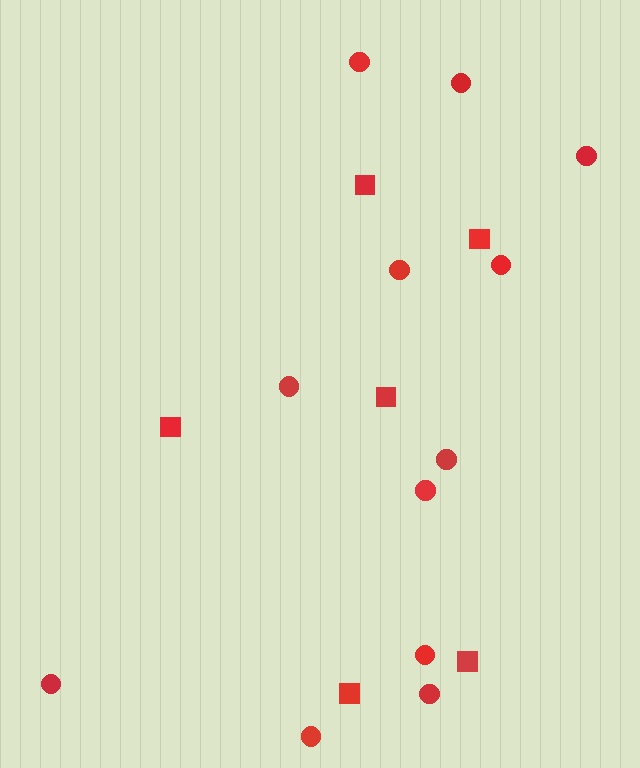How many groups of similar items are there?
There are 2 groups: one group of circles (12) and one group of squares (6).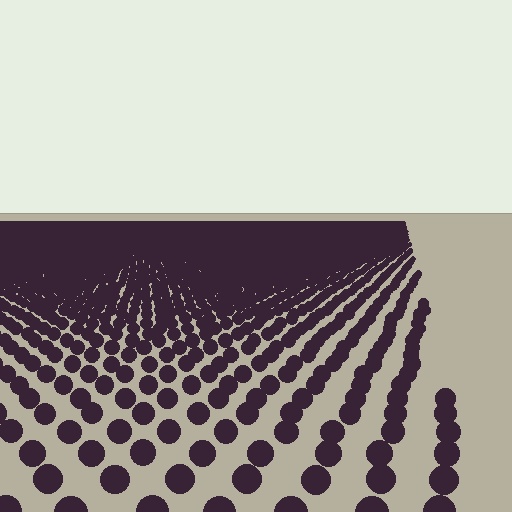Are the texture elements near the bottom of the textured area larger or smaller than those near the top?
Larger. Near the bottom, elements are closer to the viewer and appear at a bigger on-screen size.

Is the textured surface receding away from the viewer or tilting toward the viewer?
The surface is receding away from the viewer. Texture elements get smaller and denser toward the top.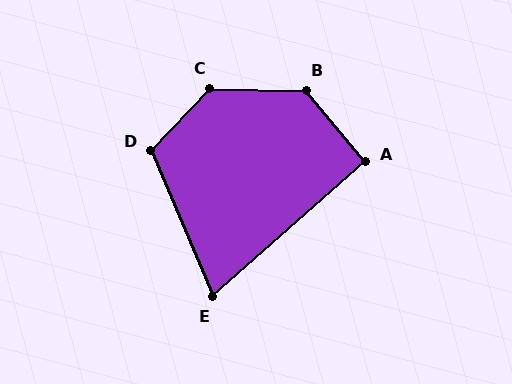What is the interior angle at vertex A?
Approximately 92 degrees (approximately right).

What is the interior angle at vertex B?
Approximately 131 degrees (obtuse).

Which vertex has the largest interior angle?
C, at approximately 132 degrees.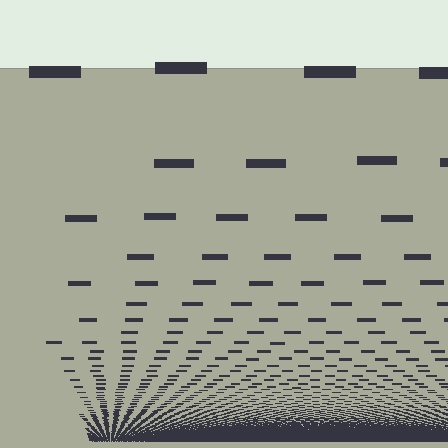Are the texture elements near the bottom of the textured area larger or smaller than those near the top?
Smaller. The gradient is inverted — elements near the bottom are smaller and denser.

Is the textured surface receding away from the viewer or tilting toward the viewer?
The surface appears to tilt toward the viewer. Texture elements get larger and sparser toward the top.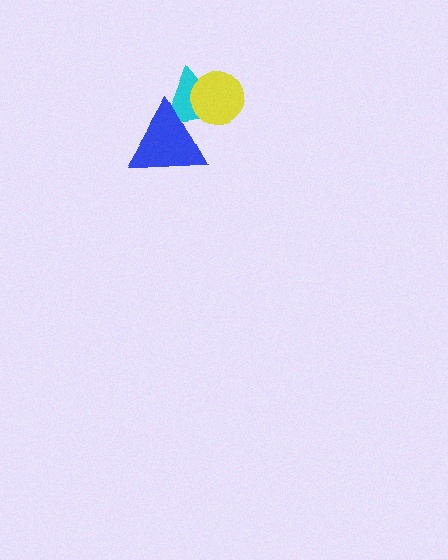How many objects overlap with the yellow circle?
1 object overlaps with the yellow circle.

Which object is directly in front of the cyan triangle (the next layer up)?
The yellow circle is directly in front of the cyan triangle.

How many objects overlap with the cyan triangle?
2 objects overlap with the cyan triangle.